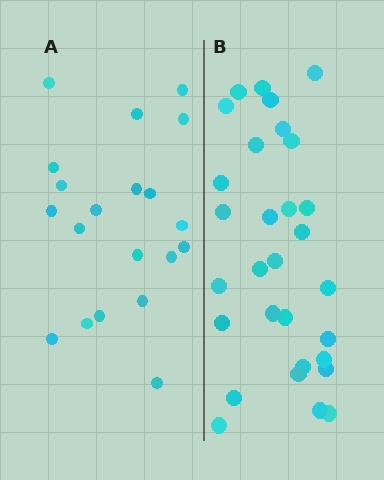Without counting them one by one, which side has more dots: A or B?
Region B (the right region) has more dots.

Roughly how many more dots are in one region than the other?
Region B has roughly 10 or so more dots than region A.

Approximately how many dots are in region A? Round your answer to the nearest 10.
About 20 dots.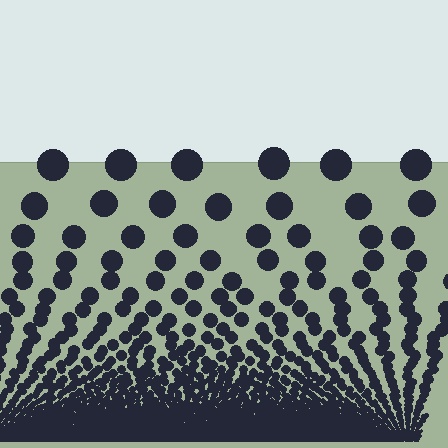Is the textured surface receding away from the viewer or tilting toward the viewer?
The surface appears to tilt toward the viewer. Texture elements get larger and sparser toward the top.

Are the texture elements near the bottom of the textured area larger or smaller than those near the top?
Smaller. The gradient is inverted — elements near the bottom are smaller and denser.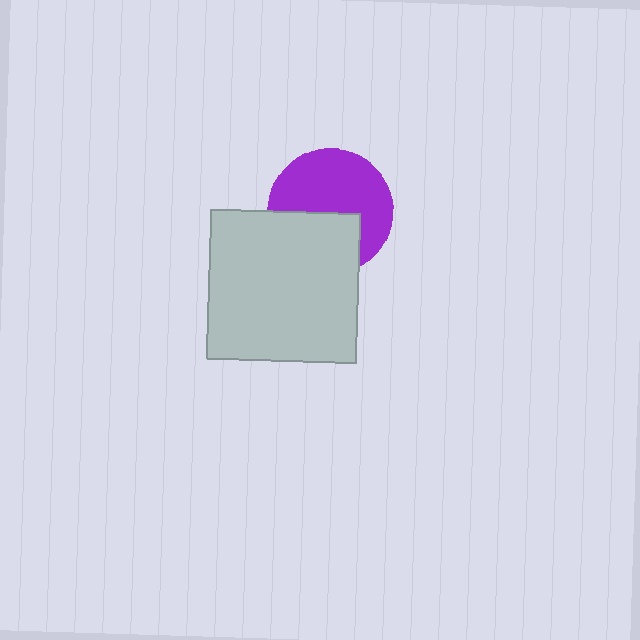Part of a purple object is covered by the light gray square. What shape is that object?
It is a circle.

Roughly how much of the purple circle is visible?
About half of it is visible (roughly 61%).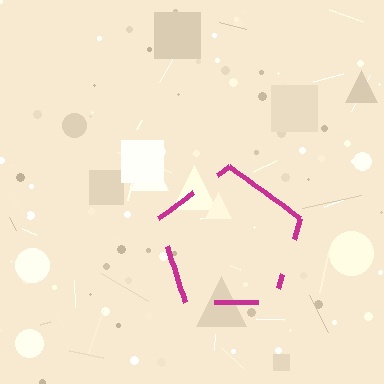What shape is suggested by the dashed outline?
The dashed outline suggests a pentagon.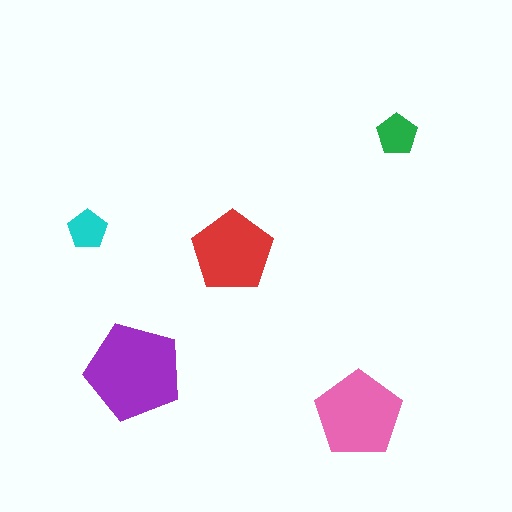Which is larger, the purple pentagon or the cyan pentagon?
The purple one.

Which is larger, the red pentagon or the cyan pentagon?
The red one.